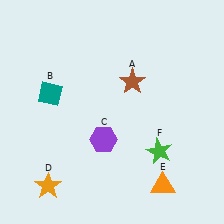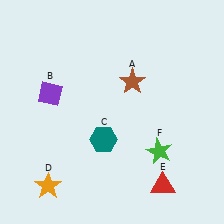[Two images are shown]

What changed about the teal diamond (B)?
In Image 1, B is teal. In Image 2, it changed to purple.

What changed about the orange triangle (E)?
In Image 1, E is orange. In Image 2, it changed to red.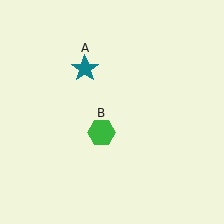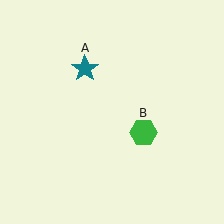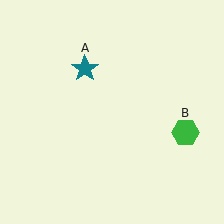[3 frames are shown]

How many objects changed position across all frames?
1 object changed position: green hexagon (object B).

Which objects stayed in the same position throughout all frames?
Teal star (object A) remained stationary.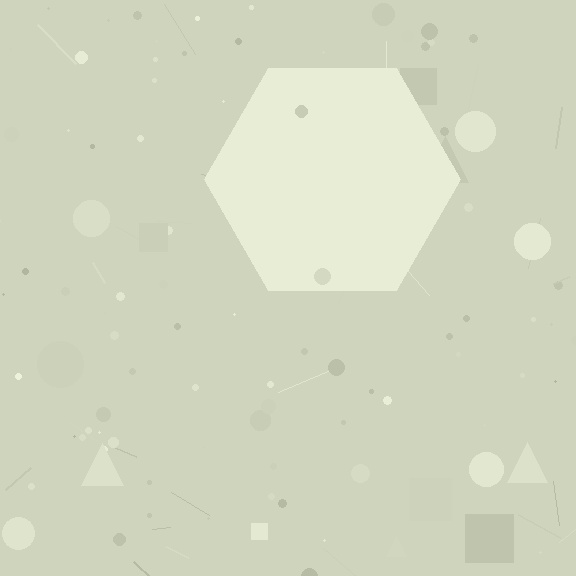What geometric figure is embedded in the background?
A hexagon is embedded in the background.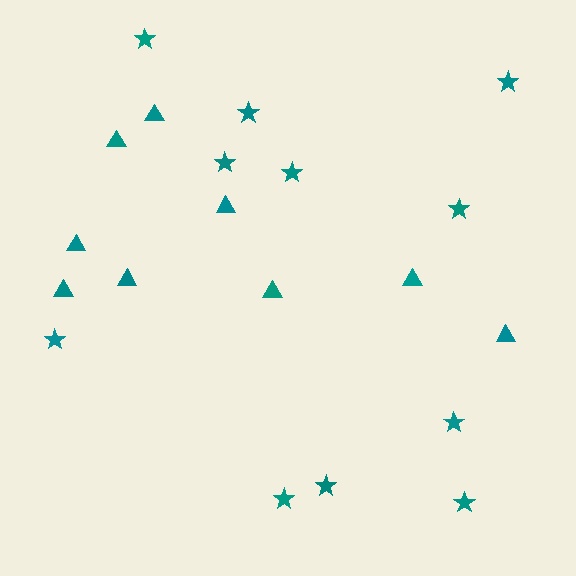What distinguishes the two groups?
There are 2 groups: one group of triangles (9) and one group of stars (11).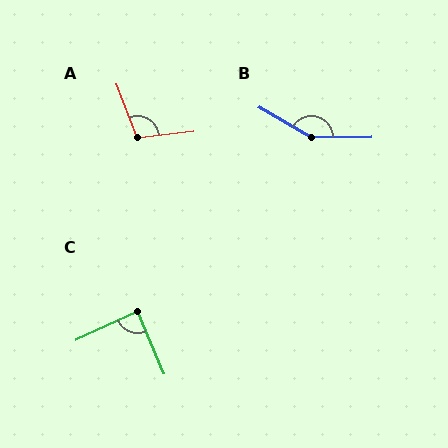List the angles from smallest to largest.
C (89°), A (104°), B (149°).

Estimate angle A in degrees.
Approximately 104 degrees.